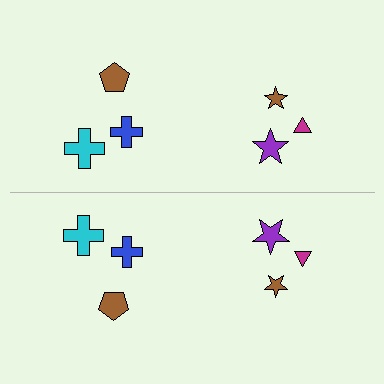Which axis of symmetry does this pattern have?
The pattern has a horizontal axis of symmetry running through the center of the image.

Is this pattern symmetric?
Yes, this pattern has bilateral (reflection) symmetry.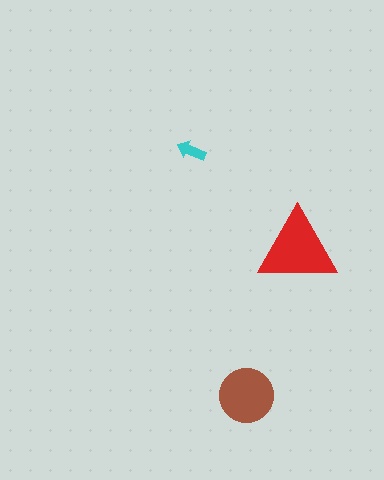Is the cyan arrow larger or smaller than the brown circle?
Smaller.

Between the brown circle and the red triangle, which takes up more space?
The red triangle.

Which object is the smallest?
The cyan arrow.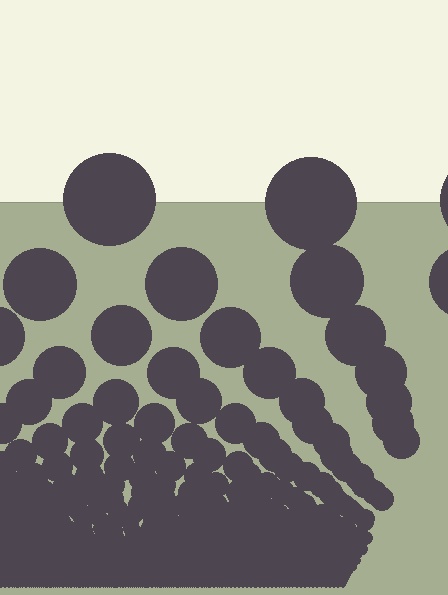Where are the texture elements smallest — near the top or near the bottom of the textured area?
Near the bottom.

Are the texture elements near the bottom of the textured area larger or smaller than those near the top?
Smaller. The gradient is inverted — elements near the bottom are smaller and denser.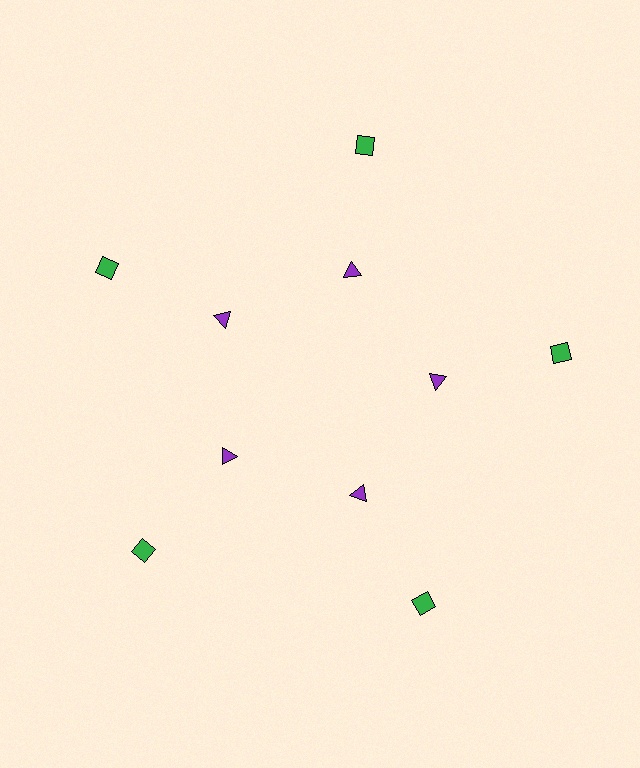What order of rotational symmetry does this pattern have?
This pattern has 5-fold rotational symmetry.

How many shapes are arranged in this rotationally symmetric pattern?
There are 10 shapes, arranged in 5 groups of 2.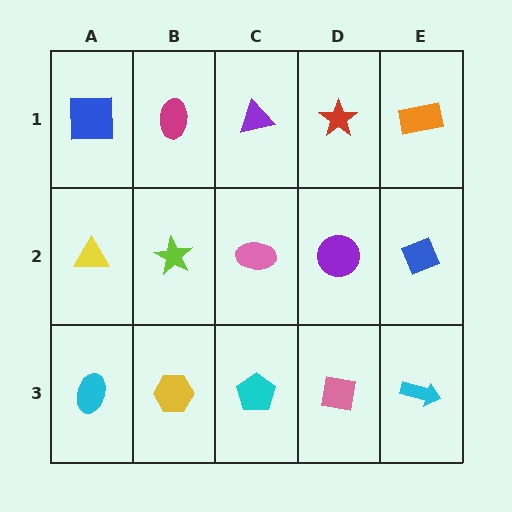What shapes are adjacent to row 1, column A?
A yellow triangle (row 2, column A), a magenta ellipse (row 1, column B).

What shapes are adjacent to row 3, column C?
A pink ellipse (row 2, column C), a yellow hexagon (row 3, column B), a pink square (row 3, column D).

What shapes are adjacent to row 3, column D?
A purple circle (row 2, column D), a cyan pentagon (row 3, column C), a cyan arrow (row 3, column E).